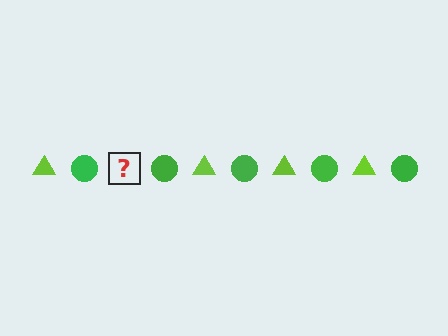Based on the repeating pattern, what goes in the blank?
The blank should be a lime triangle.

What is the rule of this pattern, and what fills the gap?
The rule is that the pattern alternates between lime triangle and green circle. The gap should be filled with a lime triangle.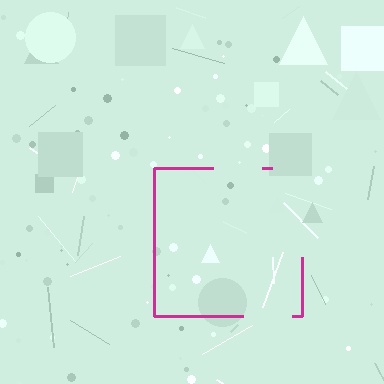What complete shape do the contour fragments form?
The contour fragments form a square.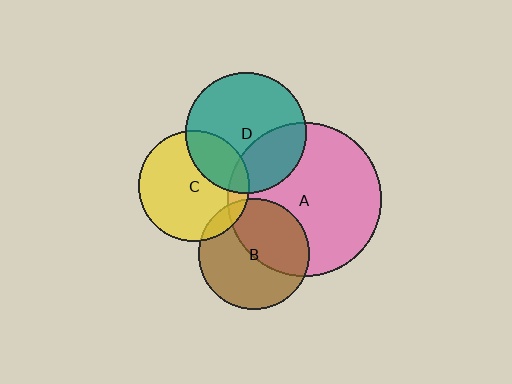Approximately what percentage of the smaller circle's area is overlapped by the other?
Approximately 45%.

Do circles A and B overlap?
Yes.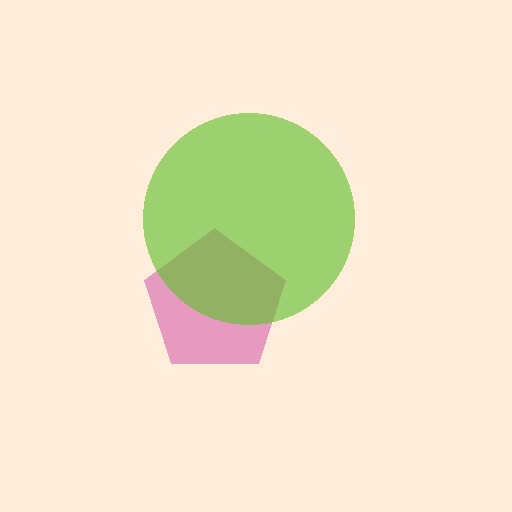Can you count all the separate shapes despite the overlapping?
Yes, there are 2 separate shapes.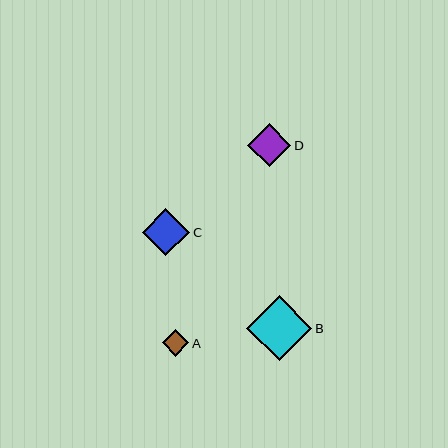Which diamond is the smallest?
Diamond A is the smallest with a size of approximately 27 pixels.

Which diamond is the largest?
Diamond B is the largest with a size of approximately 65 pixels.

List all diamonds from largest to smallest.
From largest to smallest: B, C, D, A.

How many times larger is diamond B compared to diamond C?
Diamond B is approximately 1.4 times the size of diamond C.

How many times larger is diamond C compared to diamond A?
Diamond C is approximately 1.8 times the size of diamond A.